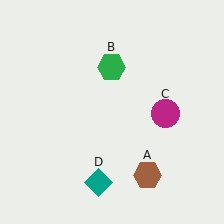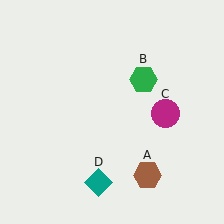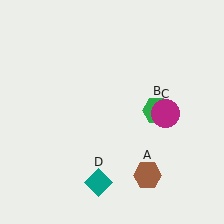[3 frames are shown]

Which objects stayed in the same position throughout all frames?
Brown hexagon (object A) and magenta circle (object C) and teal diamond (object D) remained stationary.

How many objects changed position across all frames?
1 object changed position: green hexagon (object B).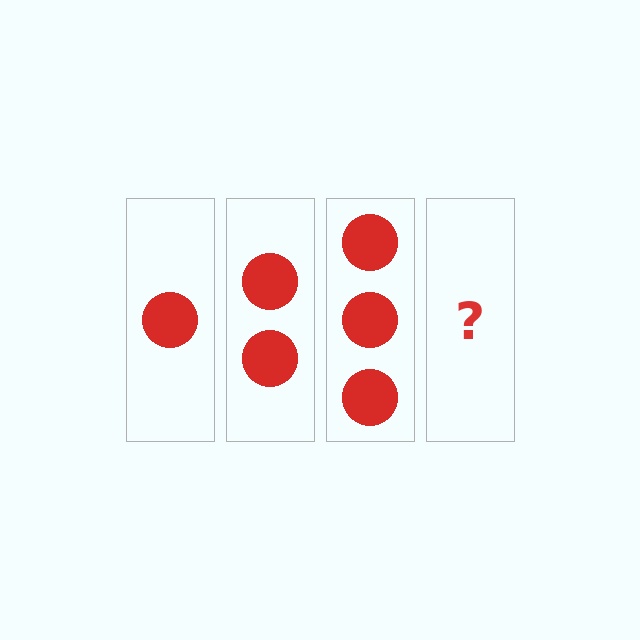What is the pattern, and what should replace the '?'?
The pattern is that each step adds one more circle. The '?' should be 4 circles.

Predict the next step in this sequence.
The next step is 4 circles.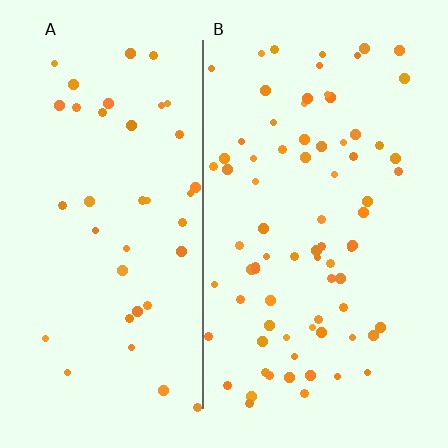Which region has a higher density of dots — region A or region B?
B (the right).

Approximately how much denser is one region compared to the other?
Approximately 1.9× — region B over region A.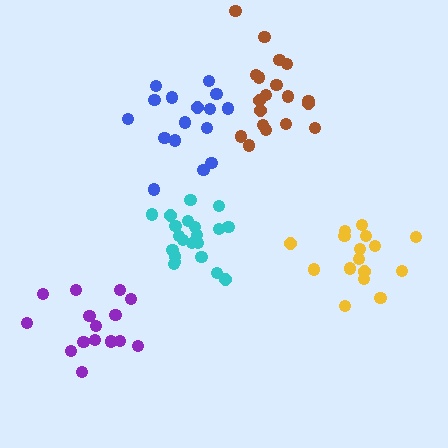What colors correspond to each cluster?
The clusters are colored: purple, yellow, cyan, brown, blue.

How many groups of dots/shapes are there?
There are 5 groups.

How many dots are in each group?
Group 1: 15 dots, Group 2: 16 dots, Group 3: 21 dots, Group 4: 19 dots, Group 5: 16 dots (87 total).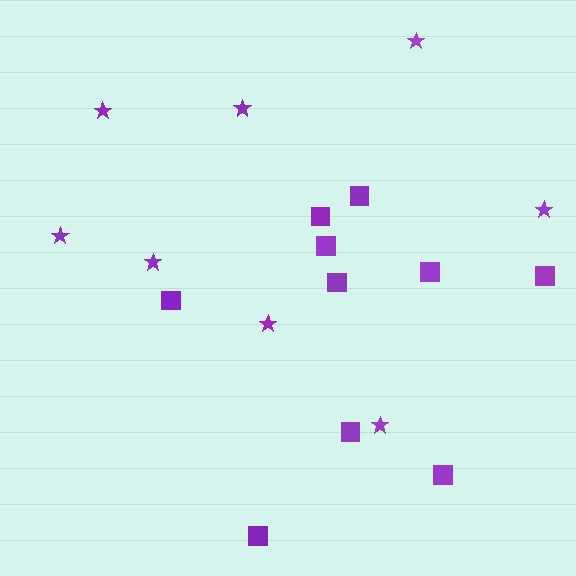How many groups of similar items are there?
There are 2 groups: one group of stars (8) and one group of squares (10).